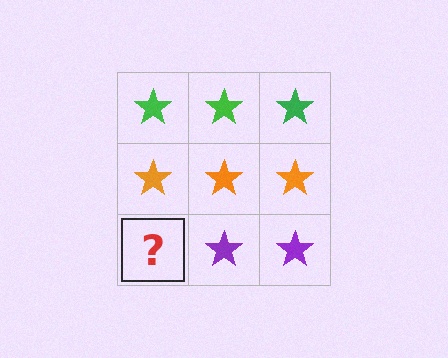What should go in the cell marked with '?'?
The missing cell should contain a purple star.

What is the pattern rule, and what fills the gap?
The rule is that each row has a consistent color. The gap should be filled with a purple star.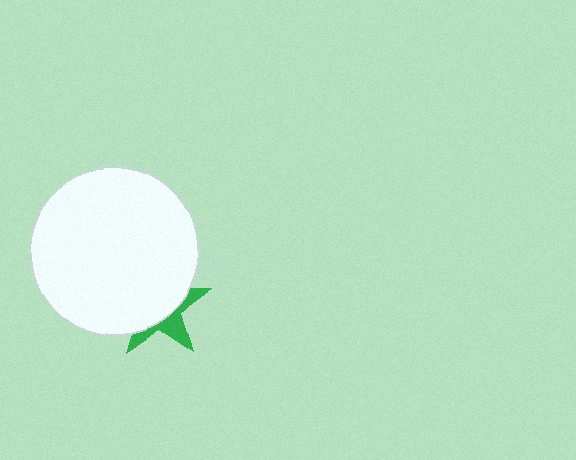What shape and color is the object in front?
The object in front is a white circle.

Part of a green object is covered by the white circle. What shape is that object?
It is a star.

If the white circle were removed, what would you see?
You would see the complete green star.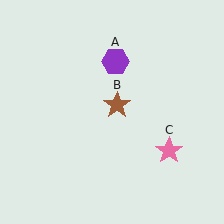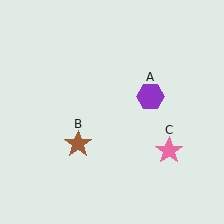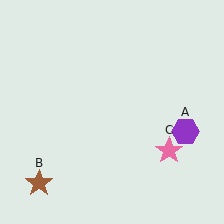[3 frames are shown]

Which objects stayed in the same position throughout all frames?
Pink star (object C) remained stationary.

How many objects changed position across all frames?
2 objects changed position: purple hexagon (object A), brown star (object B).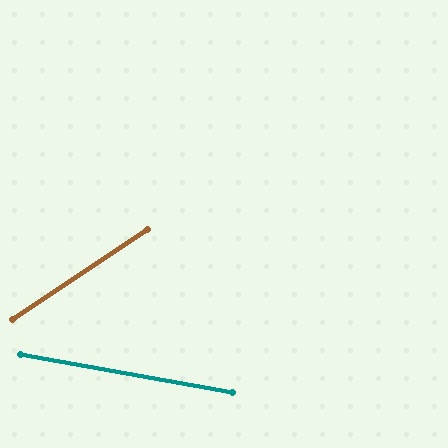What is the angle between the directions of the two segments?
Approximately 44 degrees.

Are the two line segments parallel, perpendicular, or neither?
Neither parallel nor perpendicular — they differ by about 44°.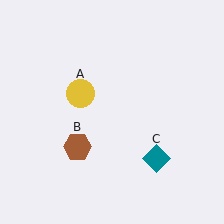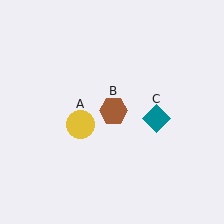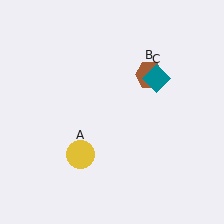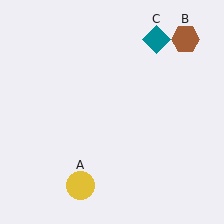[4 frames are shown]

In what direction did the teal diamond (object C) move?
The teal diamond (object C) moved up.